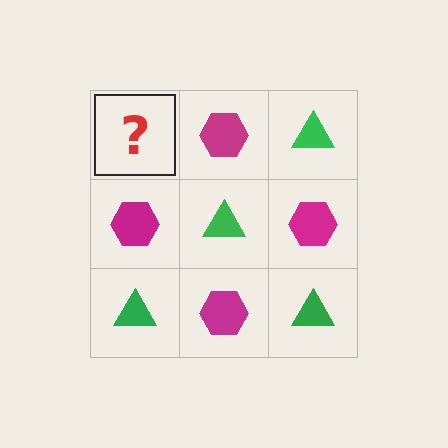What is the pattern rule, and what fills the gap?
The rule is that it alternates green triangle and magenta hexagon in a checkerboard pattern. The gap should be filled with a green triangle.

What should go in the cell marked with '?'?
The missing cell should contain a green triangle.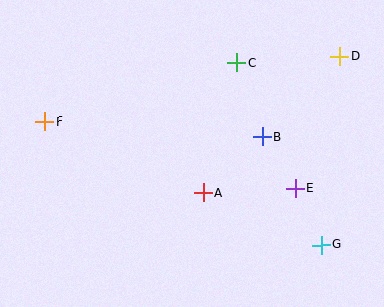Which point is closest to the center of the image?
Point A at (203, 193) is closest to the center.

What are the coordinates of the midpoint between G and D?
The midpoint between G and D is at (330, 151).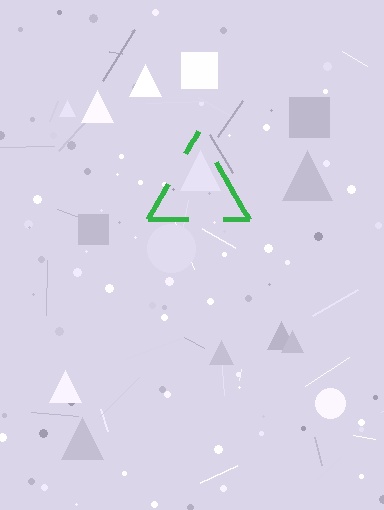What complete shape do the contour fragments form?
The contour fragments form a triangle.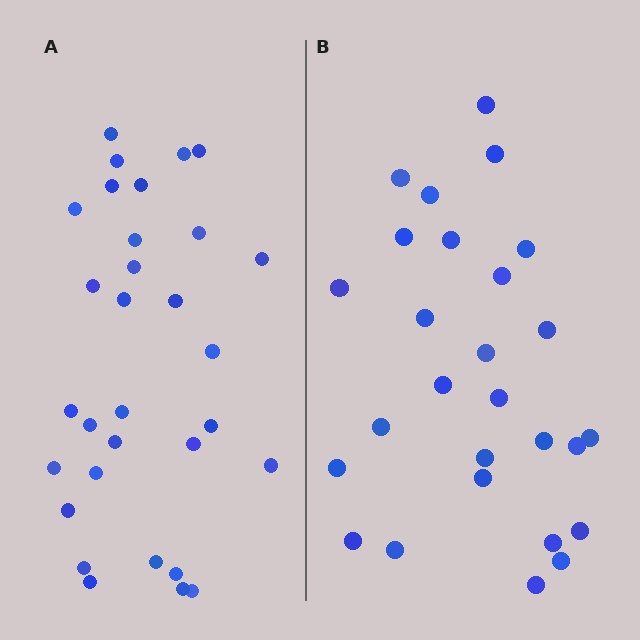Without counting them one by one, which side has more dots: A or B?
Region A (the left region) has more dots.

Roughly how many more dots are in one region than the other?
Region A has about 4 more dots than region B.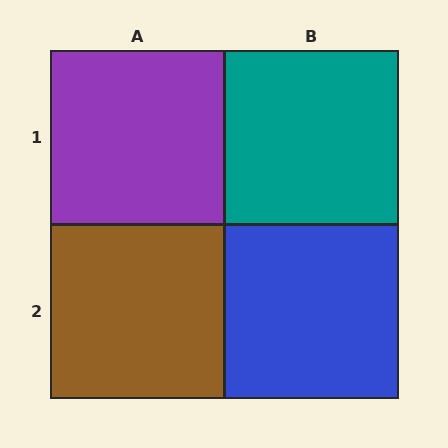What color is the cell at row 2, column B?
Blue.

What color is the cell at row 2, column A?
Brown.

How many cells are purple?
1 cell is purple.